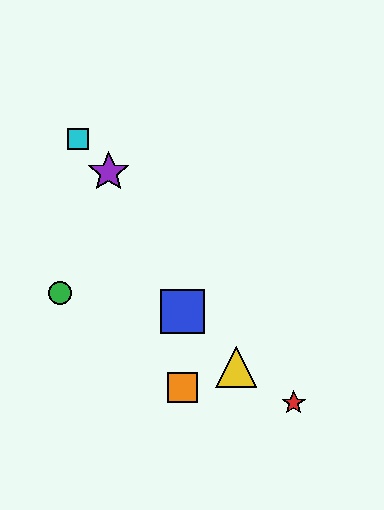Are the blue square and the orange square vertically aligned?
Yes, both are at x≈182.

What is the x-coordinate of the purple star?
The purple star is at x≈109.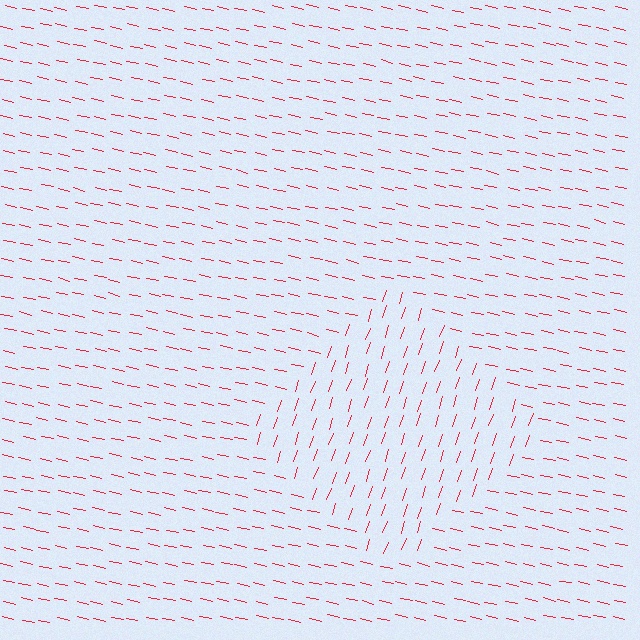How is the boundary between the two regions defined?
The boundary is defined purely by a change in line orientation (approximately 84 degrees difference). All lines are the same color and thickness.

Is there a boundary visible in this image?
Yes, there is a texture boundary formed by a change in line orientation.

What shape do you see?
I see a diamond.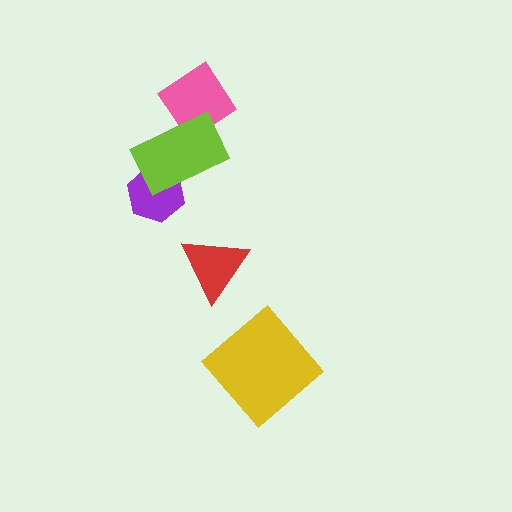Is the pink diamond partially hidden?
Yes, it is partially covered by another shape.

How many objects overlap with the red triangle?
0 objects overlap with the red triangle.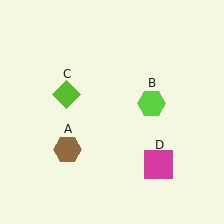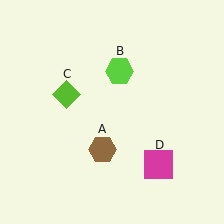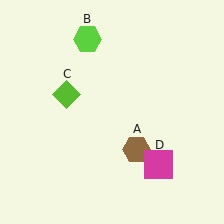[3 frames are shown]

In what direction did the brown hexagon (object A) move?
The brown hexagon (object A) moved right.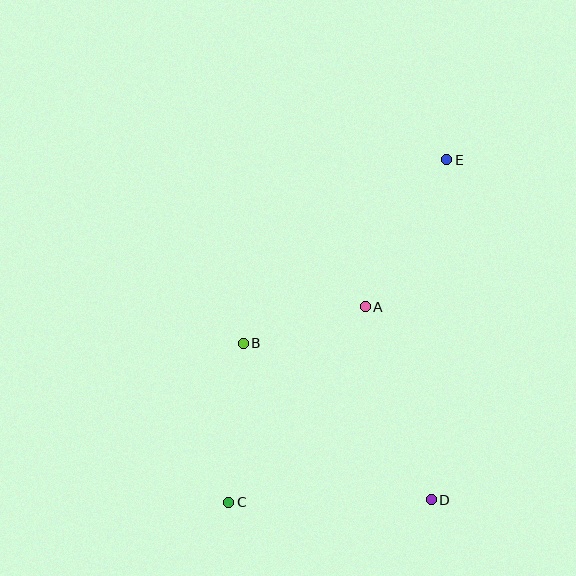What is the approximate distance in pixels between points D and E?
The distance between D and E is approximately 341 pixels.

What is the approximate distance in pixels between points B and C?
The distance between B and C is approximately 160 pixels.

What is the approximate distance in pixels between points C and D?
The distance between C and D is approximately 202 pixels.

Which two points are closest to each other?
Points A and B are closest to each other.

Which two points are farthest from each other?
Points C and E are farthest from each other.